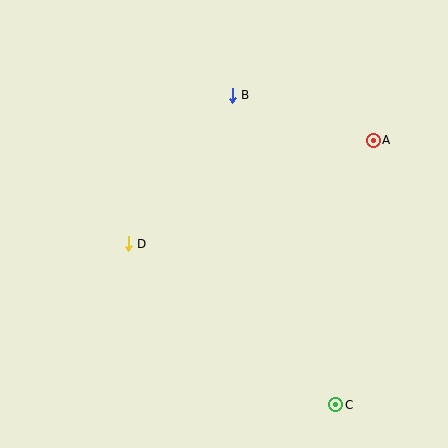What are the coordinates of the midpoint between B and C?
The midpoint between B and C is at (284, 250).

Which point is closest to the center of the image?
Point D at (128, 244) is closest to the center.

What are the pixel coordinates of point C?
Point C is at (336, 405).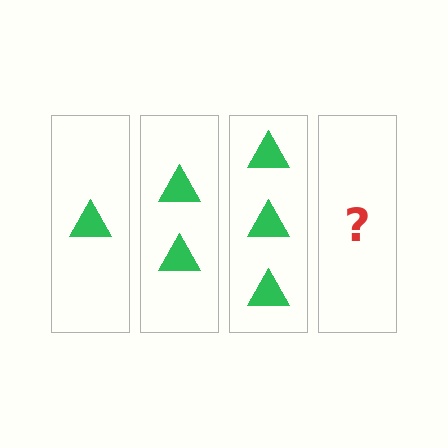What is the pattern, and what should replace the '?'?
The pattern is that each step adds one more triangle. The '?' should be 4 triangles.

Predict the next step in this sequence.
The next step is 4 triangles.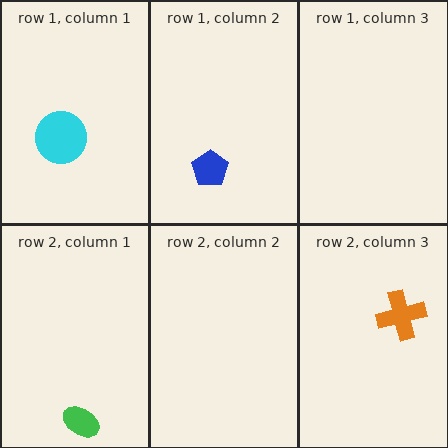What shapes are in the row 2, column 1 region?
The green ellipse.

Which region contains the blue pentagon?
The row 1, column 2 region.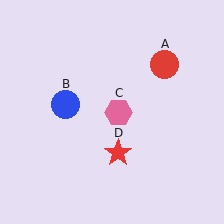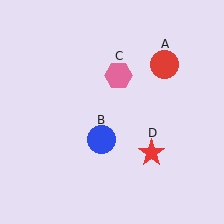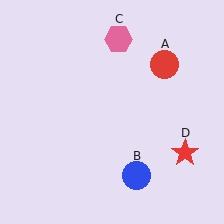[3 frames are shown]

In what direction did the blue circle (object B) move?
The blue circle (object B) moved down and to the right.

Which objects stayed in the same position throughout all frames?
Red circle (object A) remained stationary.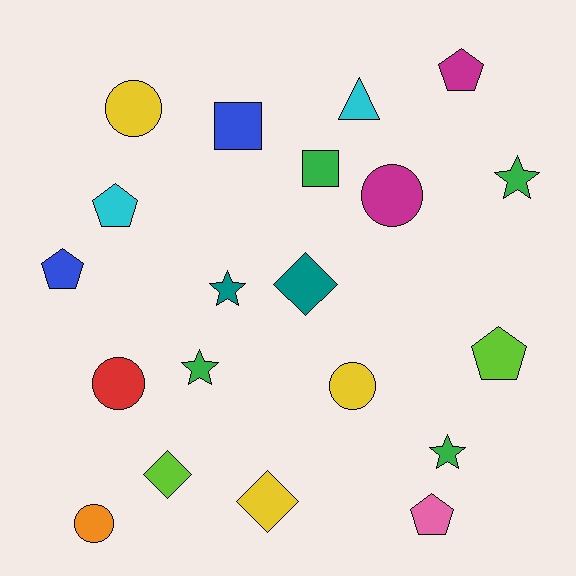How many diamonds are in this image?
There are 3 diamonds.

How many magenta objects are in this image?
There are 2 magenta objects.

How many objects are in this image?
There are 20 objects.